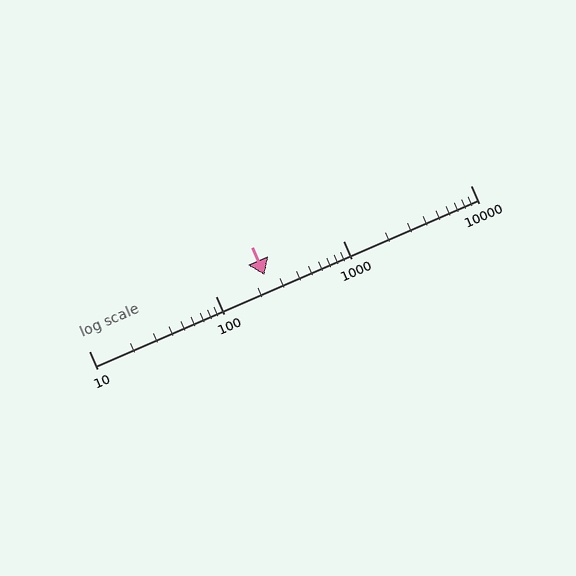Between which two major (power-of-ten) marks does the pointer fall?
The pointer is between 100 and 1000.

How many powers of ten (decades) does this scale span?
The scale spans 3 decades, from 10 to 10000.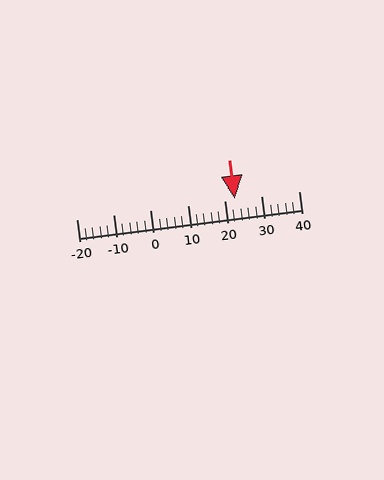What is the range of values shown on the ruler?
The ruler shows values from -20 to 40.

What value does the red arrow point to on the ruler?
The red arrow points to approximately 23.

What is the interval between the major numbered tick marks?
The major tick marks are spaced 10 units apart.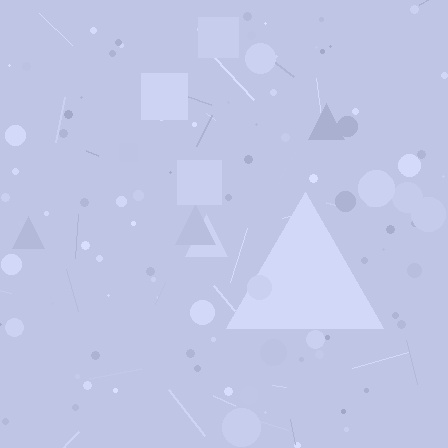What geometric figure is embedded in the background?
A triangle is embedded in the background.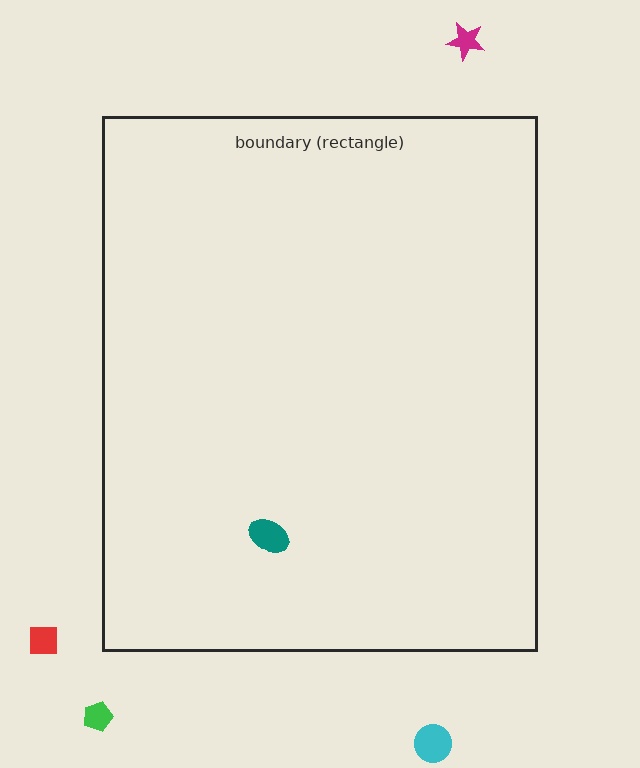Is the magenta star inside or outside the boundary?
Outside.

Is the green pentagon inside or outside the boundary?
Outside.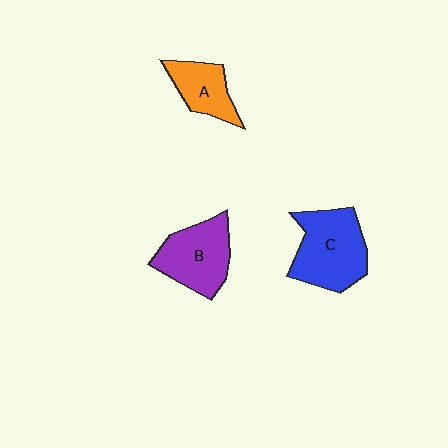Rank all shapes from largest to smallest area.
From largest to smallest: C (blue), B (purple), A (orange).